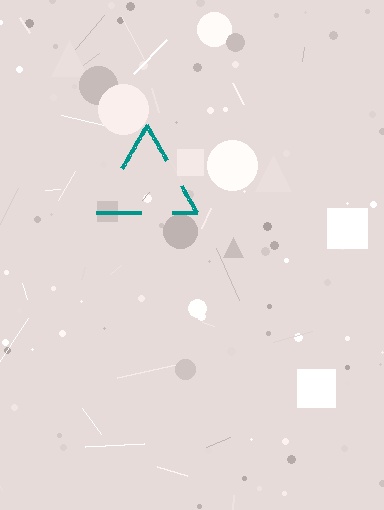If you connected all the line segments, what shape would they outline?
They would outline a triangle.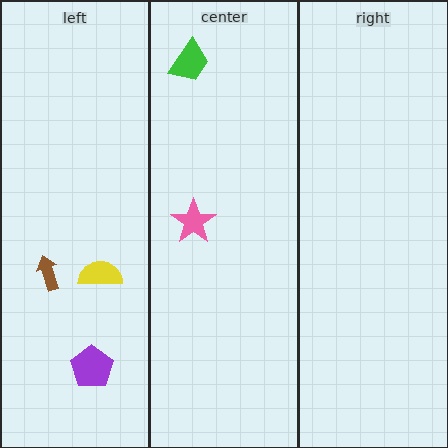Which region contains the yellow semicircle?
The left region.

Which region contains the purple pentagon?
The left region.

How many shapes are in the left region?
3.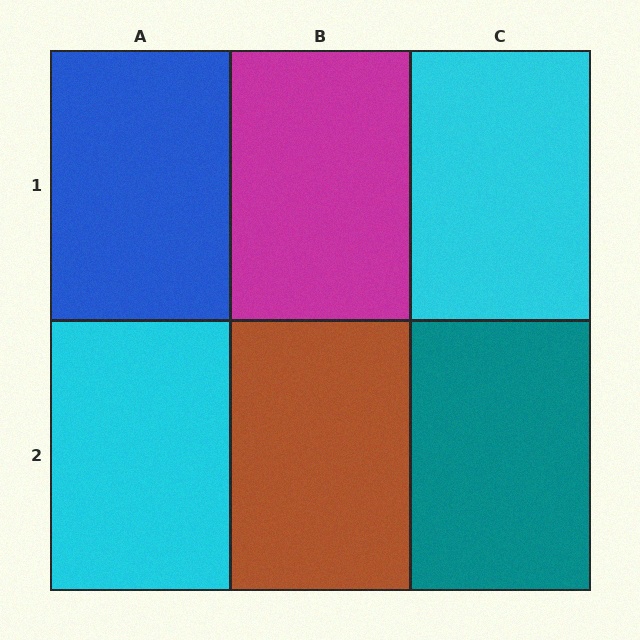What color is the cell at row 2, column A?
Cyan.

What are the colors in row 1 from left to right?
Blue, magenta, cyan.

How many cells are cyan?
2 cells are cyan.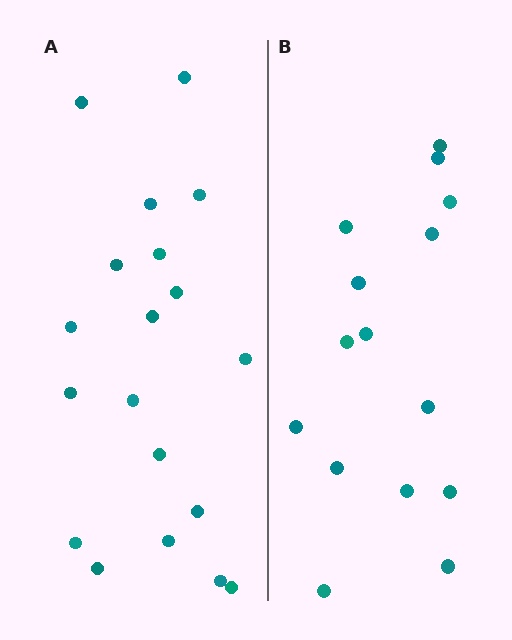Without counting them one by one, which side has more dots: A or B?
Region A (the left region) has more dots.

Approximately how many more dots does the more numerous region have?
Region A has about 4 more dots than region B.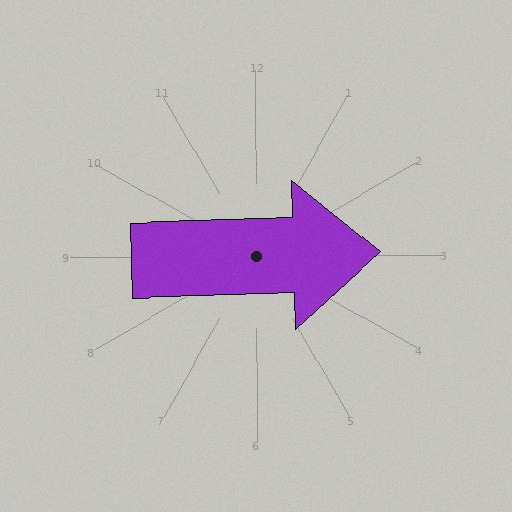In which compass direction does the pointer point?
East.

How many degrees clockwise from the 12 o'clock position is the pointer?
Approximately 88 degrees.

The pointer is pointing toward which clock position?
Roughly 3 o'clock.